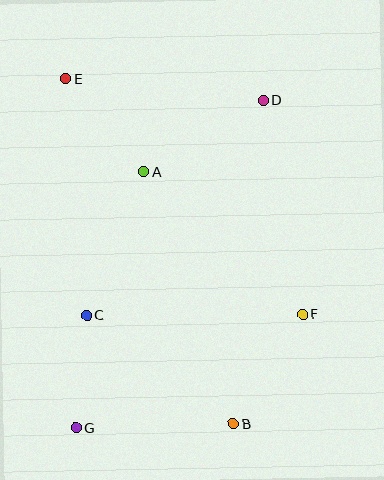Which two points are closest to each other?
Points C and G are closest to each other.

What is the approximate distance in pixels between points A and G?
The distance between A and G is approximately 265 pixels.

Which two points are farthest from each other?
Points B and E are farthest from each other.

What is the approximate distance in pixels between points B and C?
The distance between B and C is approximately 182 pixels.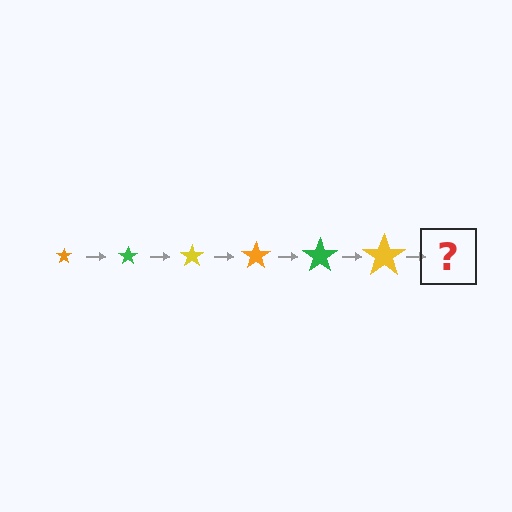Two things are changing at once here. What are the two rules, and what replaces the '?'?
The two rules are that the star grows larger each step and the color cycles through orange, green, and yellow. The '?' should be an orange star, larger than the previous one.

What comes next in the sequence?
The next element should be an orange star, larger than the previous one.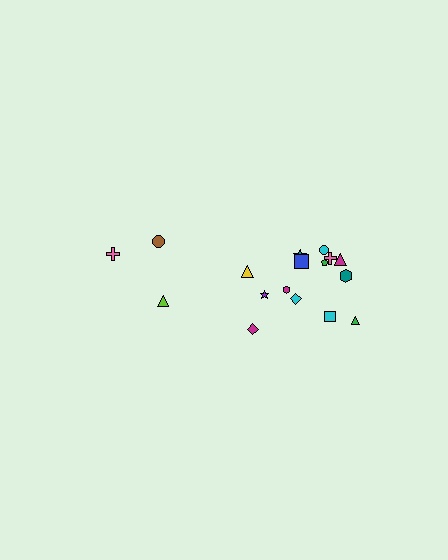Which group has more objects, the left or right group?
The right group.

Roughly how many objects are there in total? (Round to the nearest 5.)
Roughly 20 objects in total.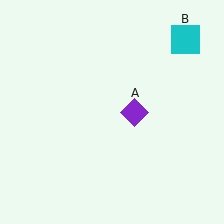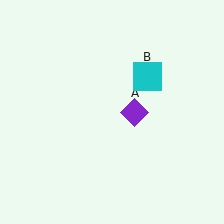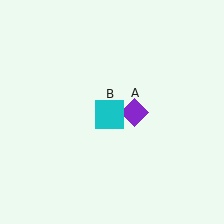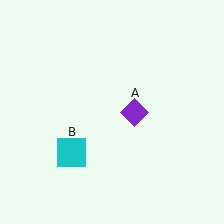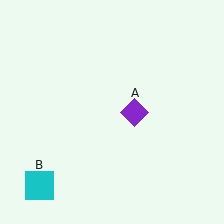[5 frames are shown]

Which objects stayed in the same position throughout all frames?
Purple diamond (object A) remained stationary.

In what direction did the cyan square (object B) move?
The cyan square (object B) moved down and to the left.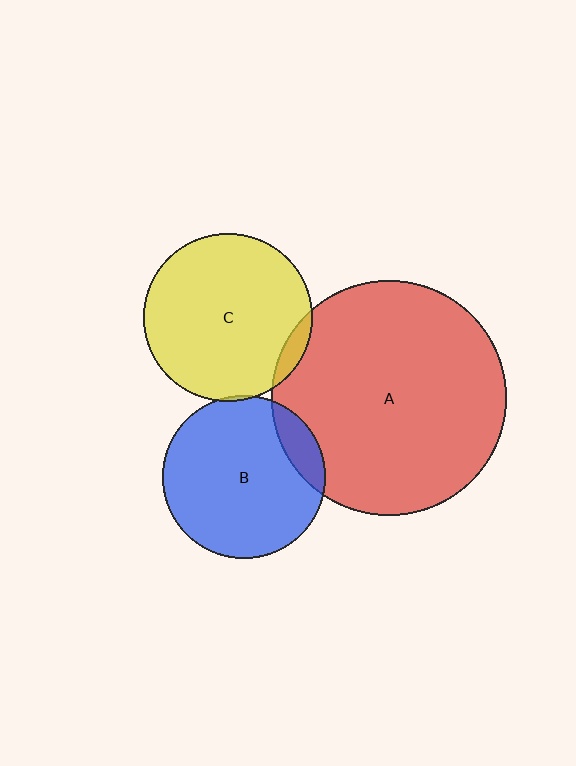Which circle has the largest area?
Circle A (red).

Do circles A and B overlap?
Yes.